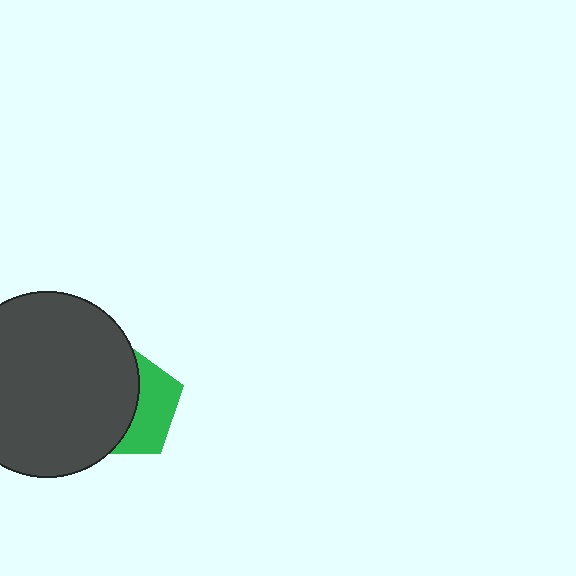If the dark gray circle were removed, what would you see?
You would see the complete green pentagon.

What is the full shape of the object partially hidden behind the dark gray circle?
The partially hidden object is a green pentagon.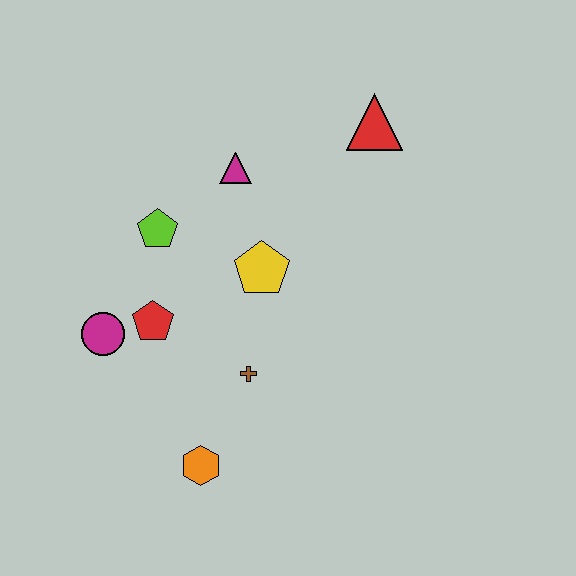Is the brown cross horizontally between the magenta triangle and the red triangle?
Yes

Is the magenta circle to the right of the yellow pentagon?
No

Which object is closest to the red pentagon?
The magenta circle is closest to the red pentagon.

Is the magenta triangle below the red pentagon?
No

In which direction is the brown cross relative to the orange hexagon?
The brown cross is above the orange hexagon.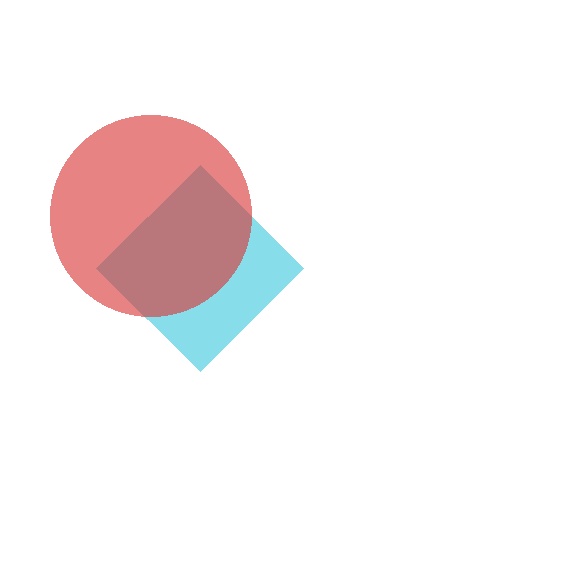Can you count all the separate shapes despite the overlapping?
Yes, there are 2 separate shapes.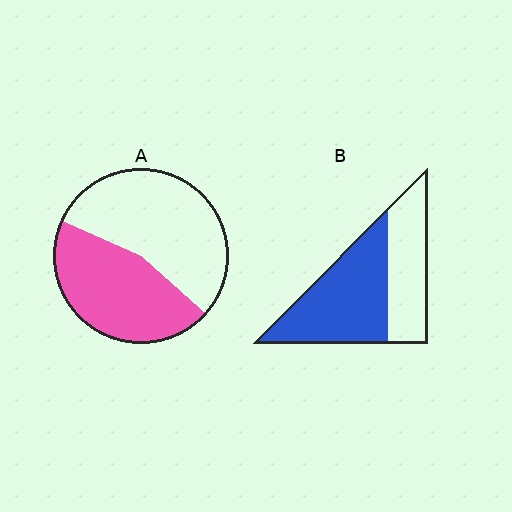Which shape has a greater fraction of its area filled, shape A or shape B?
Shape B.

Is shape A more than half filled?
No.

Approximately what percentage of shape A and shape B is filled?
A is approximately 45% and B is approximately 60%.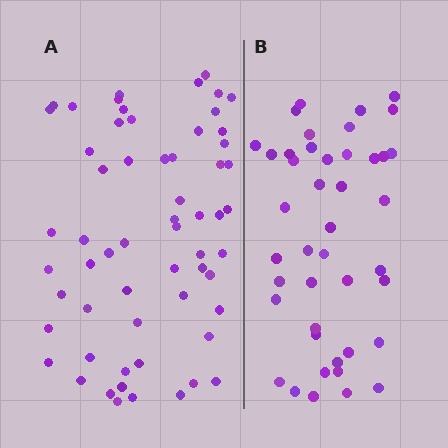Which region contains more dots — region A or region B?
Region A (the left region) has more dots.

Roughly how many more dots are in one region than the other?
Region A has approximately 15 more dots than region B.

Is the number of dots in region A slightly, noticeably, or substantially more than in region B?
Region A has noticeably more, but not dramatically so. The ratio is roughly 1.4 to 1.